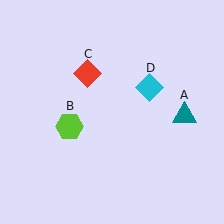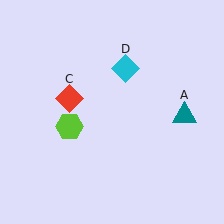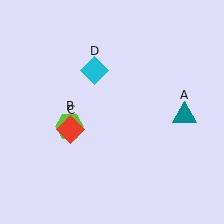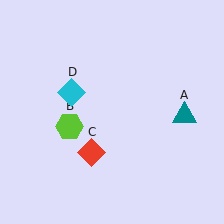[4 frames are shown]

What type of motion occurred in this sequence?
The red diamond (object C), cyan diamond (object D) rotated counterclockwise around the center of the scene.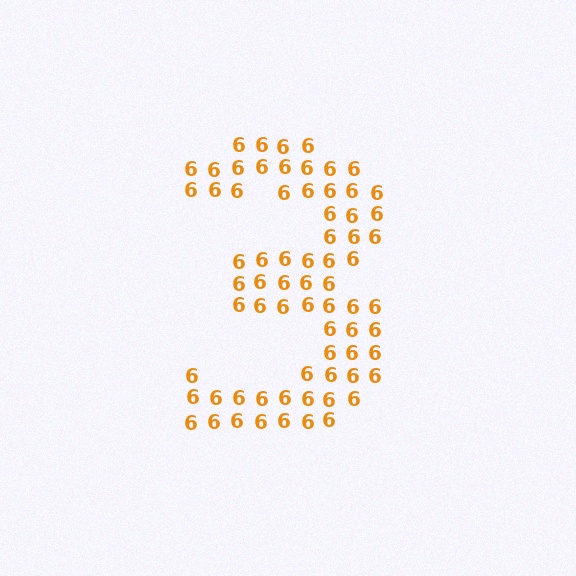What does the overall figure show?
The overall figure shows the digit 3.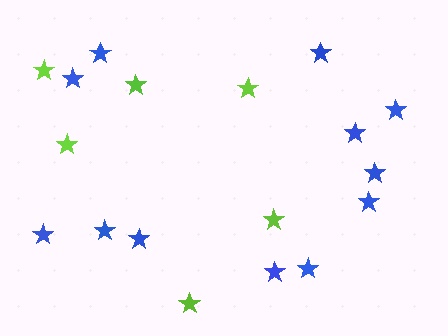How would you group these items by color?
There are 2 groups: one group of lime stars (6) and one group of blue stars (12).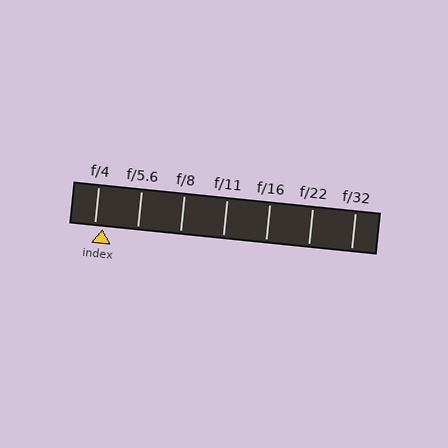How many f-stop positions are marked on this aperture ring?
There are 7 f-stop positions marked.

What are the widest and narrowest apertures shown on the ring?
The widest aperture shown is f/4 and the narrowest is f/32.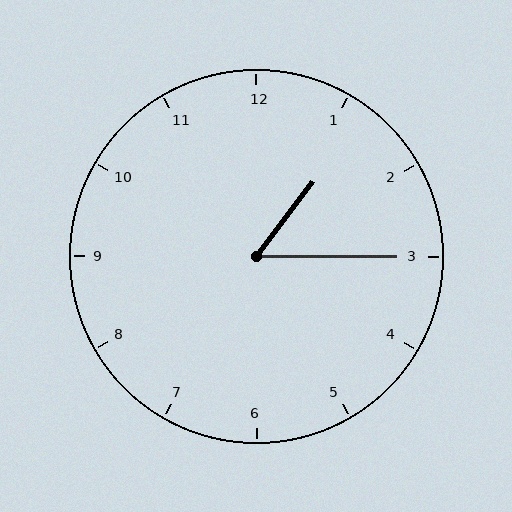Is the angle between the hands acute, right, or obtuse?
It is acute.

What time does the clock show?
1:15.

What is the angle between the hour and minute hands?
Approximately 52 degrees.